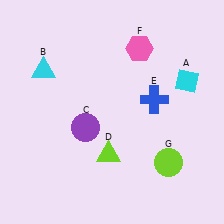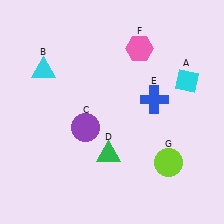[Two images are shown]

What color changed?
The triangle (D) changed from lime in Image 1 to green in Image 2.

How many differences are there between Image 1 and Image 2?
There is 1 difference between the two images.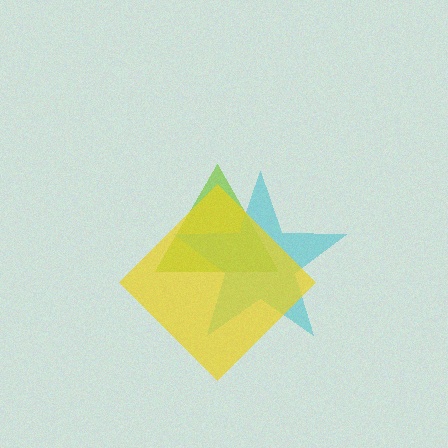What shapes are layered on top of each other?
The layered shapes are: a lime triangle, a cyan star, a yellow diamond.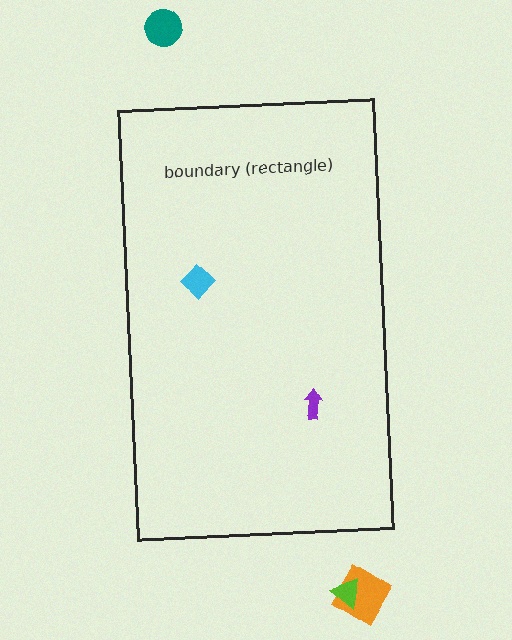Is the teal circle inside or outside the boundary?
Outside.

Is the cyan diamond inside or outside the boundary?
Inside.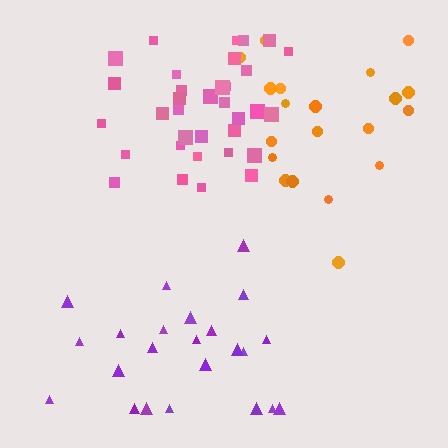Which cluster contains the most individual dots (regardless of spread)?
Pink (34).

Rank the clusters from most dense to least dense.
pink, purple, orange.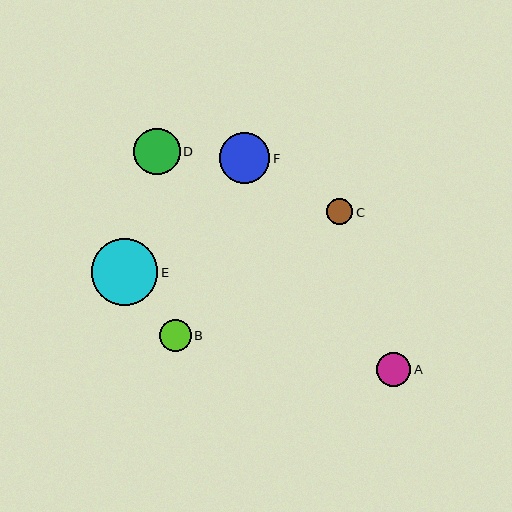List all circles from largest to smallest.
From largest to smallest: E, F, D, A, B, C.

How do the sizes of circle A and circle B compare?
Circle A and circle B are approximately the same size.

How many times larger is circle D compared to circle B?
Circle D is approximately 1.5 times the size of circle B.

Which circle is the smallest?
Circle C is the smallest with a size of approximately 26 pixels.